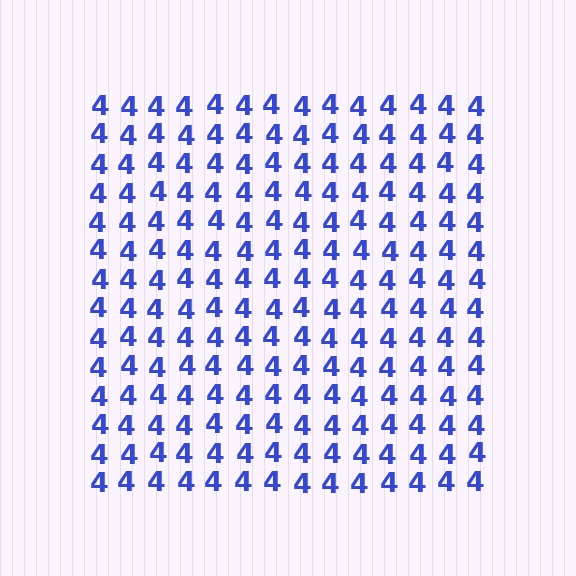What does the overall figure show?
The overall figure shows a square.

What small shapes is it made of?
It is made of small digit 4's.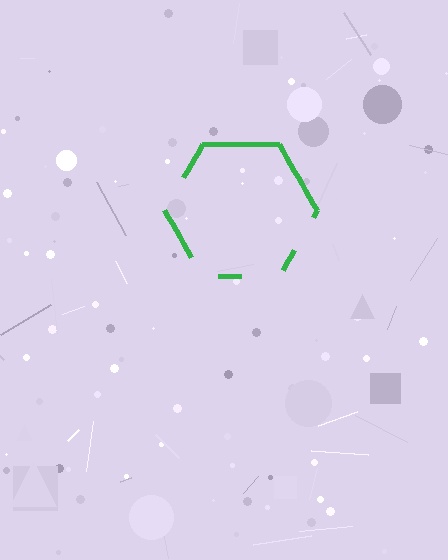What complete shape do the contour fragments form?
The contour fragments form a hexagon.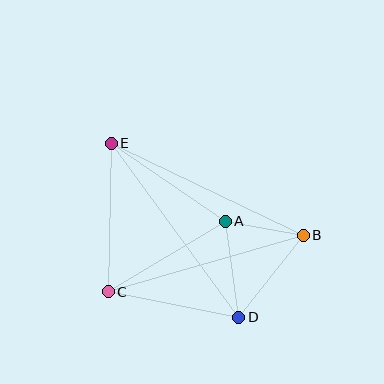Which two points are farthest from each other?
Points D and E are farthest from each other.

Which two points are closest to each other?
Points A and B are closest to each other.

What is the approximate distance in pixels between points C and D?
The distance between C and D is approximately 133 pixels.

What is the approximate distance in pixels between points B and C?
The distance between B and C is approximately 203 pixels.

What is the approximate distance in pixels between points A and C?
The distance between A and C is approximately 137 pixels.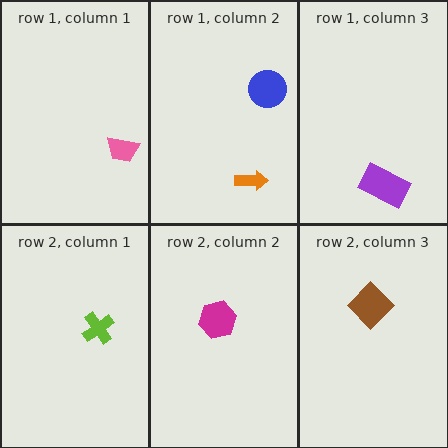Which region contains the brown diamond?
The row 2, column 3 region.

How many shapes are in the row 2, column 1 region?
1.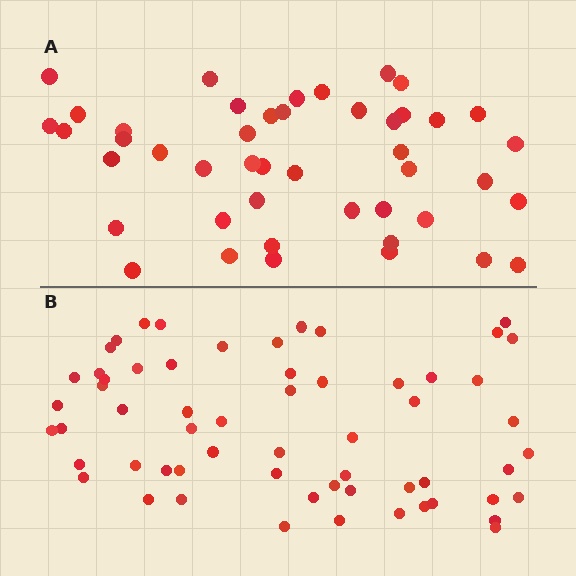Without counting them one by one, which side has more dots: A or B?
Region B (the bottom region) has more dots.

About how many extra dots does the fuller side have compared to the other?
Region B has approximately 15 more dots than region A.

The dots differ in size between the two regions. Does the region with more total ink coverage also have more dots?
No. Region A has more total ink coverage because its dots are larger, but region B actually contains more individual dots. Total area can be misleading — the number of items is what matters here.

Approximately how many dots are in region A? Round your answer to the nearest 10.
About 40 dots. (The exact count is 45, which rounds to 40.)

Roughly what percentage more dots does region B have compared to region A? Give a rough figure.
About 35% more.